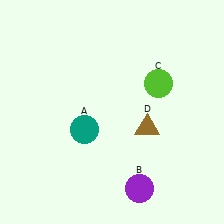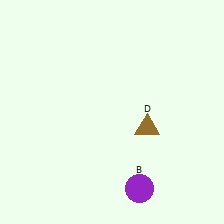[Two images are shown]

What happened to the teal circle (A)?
The teal circle (A) was removed in Image 2. It was in the bottom-left area of Image 1.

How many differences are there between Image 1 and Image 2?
There are 2 differences between the two images.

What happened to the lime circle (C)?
The lime circle (C) was removed in Image 2. It was in the top-right area of Image 1.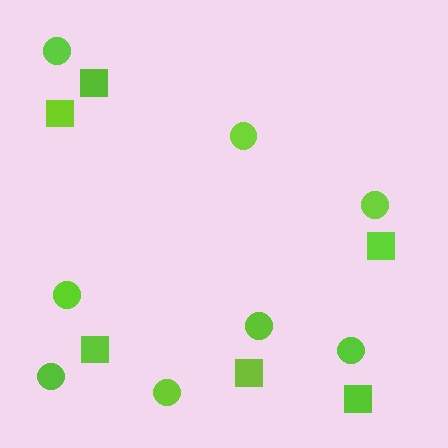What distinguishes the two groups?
There are 2 groups: one group of squares (6) and one group of circles (8).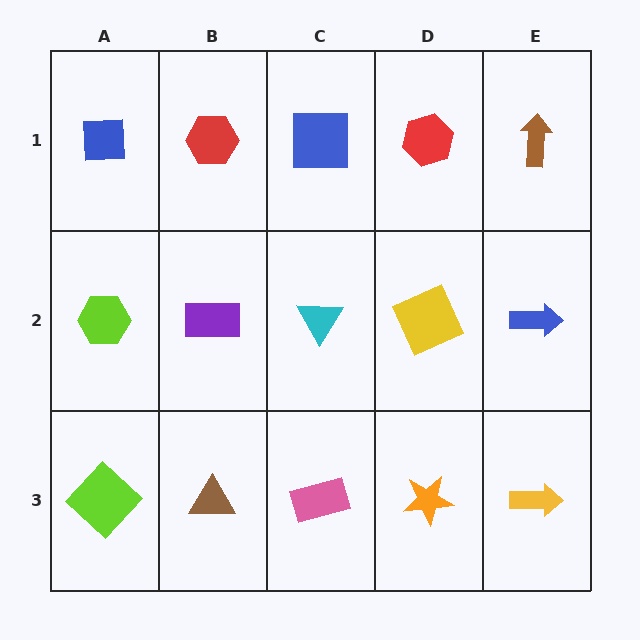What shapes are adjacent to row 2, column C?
A blue square (row 1, column C), a pink rectangle (row 3, column C), a purple rectangle (row 2, column B), a yellow square (row 2, column D).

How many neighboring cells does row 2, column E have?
3.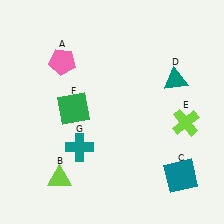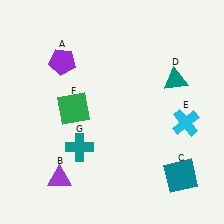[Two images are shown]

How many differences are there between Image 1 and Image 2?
There are 3 differences between the two images.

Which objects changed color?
A changed from pink to purple. B changed from lime to purple. E changed from lime to cyan.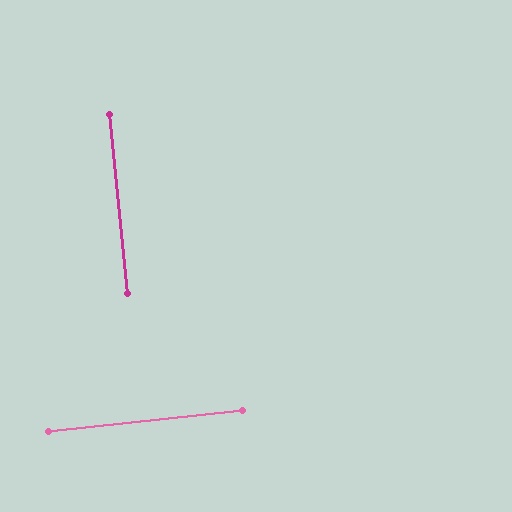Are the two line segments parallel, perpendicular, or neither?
Perpendicular — they meet at approximately 90°.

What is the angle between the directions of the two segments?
Approximately 90 degrees.